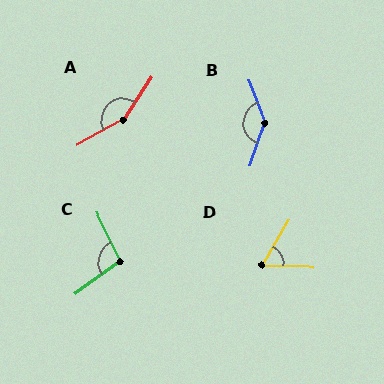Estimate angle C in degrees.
Approximately 99 degrees.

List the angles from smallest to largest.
D (61°), C (99°), B (140°), A (153°).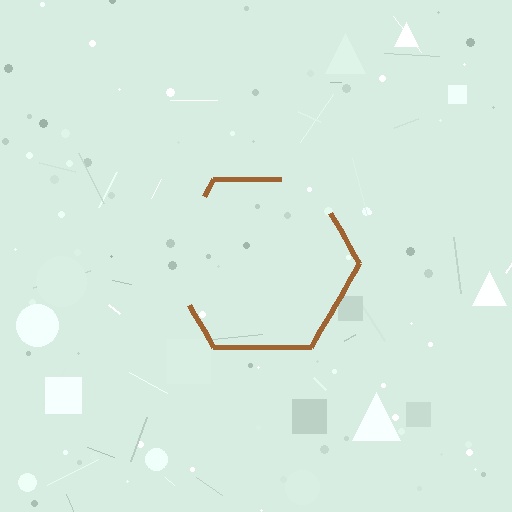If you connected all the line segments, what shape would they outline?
They would outline a hexagon.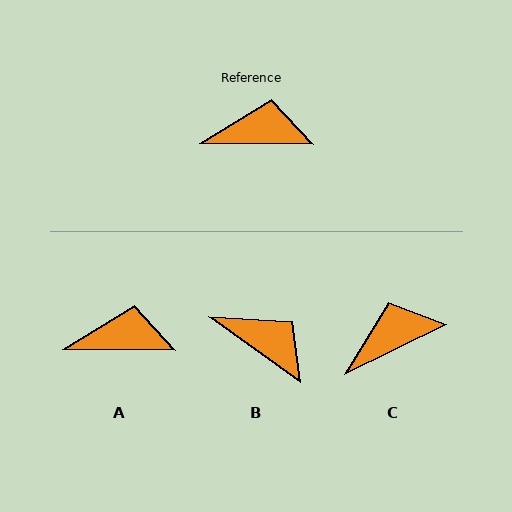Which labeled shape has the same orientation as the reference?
A.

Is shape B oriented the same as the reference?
No, it is off by about 35 degrees.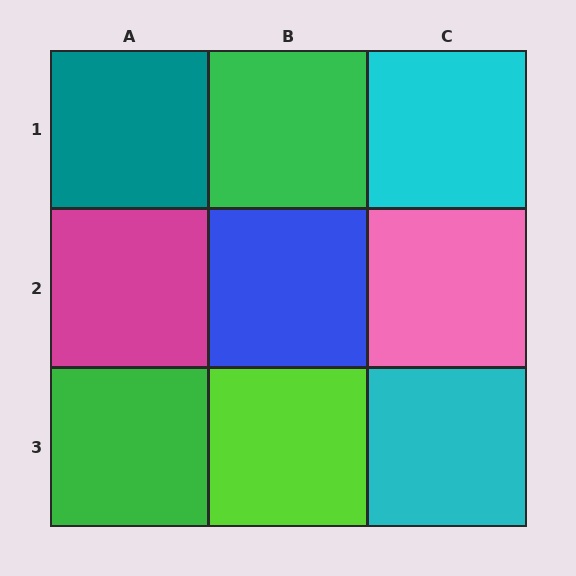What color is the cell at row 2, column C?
Pink.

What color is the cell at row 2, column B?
Blue.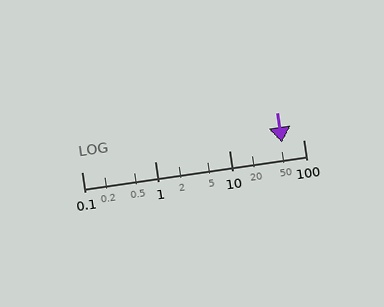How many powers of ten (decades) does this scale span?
The scale spans 3 decades, from 0.1 to 100.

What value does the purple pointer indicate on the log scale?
The pointer indicates approximately 52.